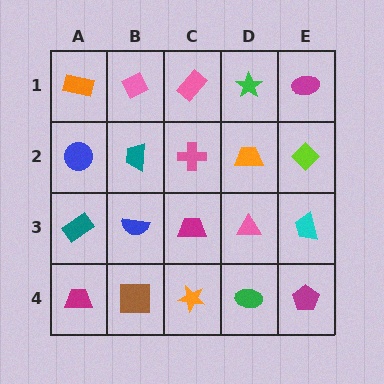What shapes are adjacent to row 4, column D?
A pink triangle (row 3, column D), an orange star (row 4, column C), a magenta pentagon (row 4, column E).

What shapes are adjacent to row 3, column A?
A blue circle (row 2, column A), a magenta trapezoid (row 4, column A), a blue semicircle (row 3, column B).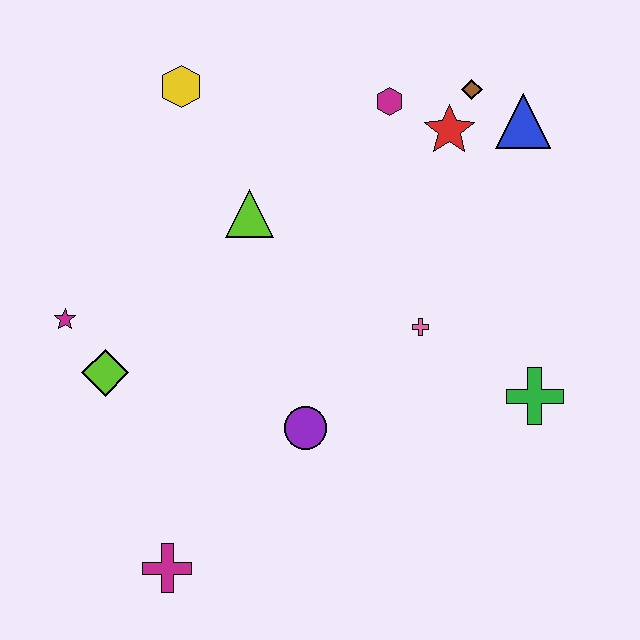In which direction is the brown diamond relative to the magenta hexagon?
The brown diamond is to the right of the magenta hexagon.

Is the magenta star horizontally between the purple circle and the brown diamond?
No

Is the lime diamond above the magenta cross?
Yes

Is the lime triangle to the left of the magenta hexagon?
Yes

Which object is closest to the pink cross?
The green cross is closest to the pink cross.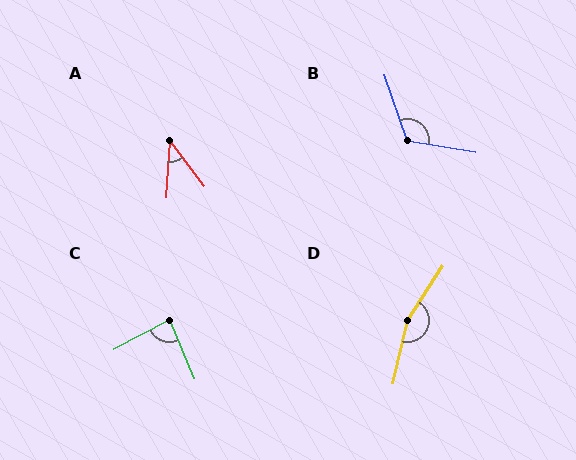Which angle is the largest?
D, at approximately 159 degrees.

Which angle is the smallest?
A, at approximately 40 degrees.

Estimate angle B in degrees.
Approximately 119 degrees.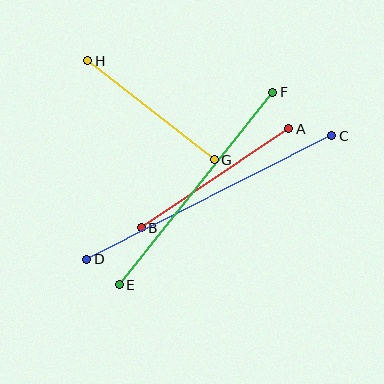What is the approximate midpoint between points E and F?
The midpoint is at approximately (196, 189) pixels.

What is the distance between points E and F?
The distance is approximately 246 pixels.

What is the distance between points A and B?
The distance is approximately 178 pixels.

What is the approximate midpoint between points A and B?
The midpoint is at approximately (215, 178) pixels.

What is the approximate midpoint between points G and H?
The midpoint is at approximately (151, 110) pixels.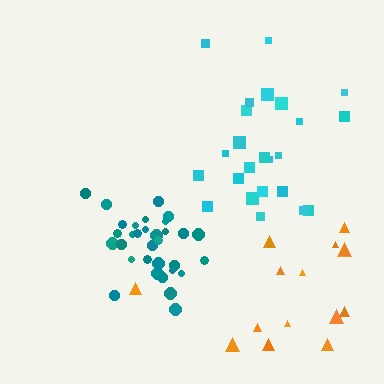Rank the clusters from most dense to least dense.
teal, cyan, orange.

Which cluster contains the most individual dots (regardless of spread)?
Teal (32).